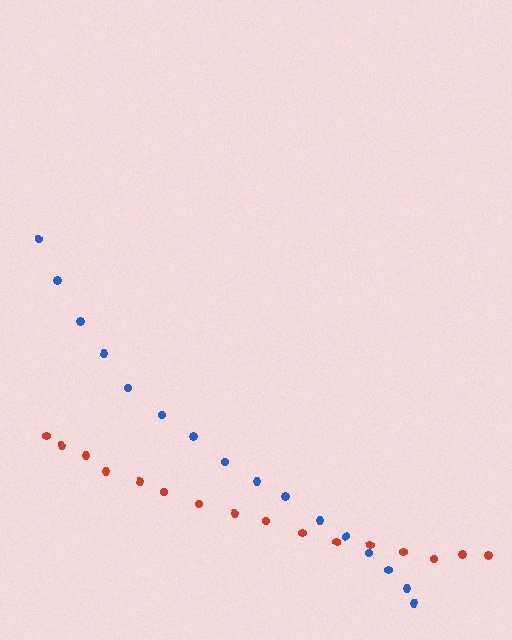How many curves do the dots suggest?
There are 2 distinct paths.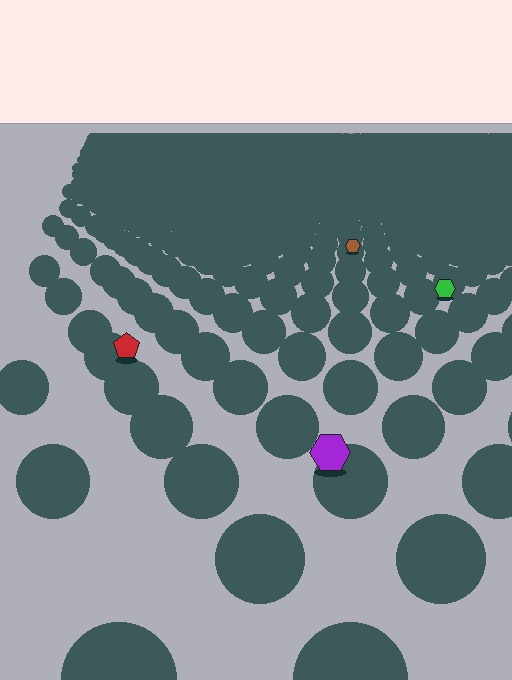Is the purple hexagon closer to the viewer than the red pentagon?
Yes. The purple hexagon is closer — you can tell from the texture gradient: the ground texture is coarser near it.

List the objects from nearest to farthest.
From nearest to farthest: the purple hexagon, the red pentagon, the green hexagon, the brown hexagon.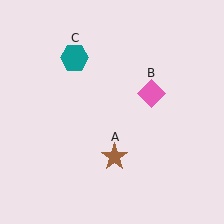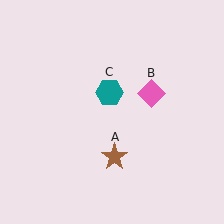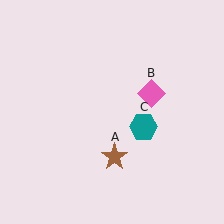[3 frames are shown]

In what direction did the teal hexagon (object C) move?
The teal hexagon (object C) moved down and to the right.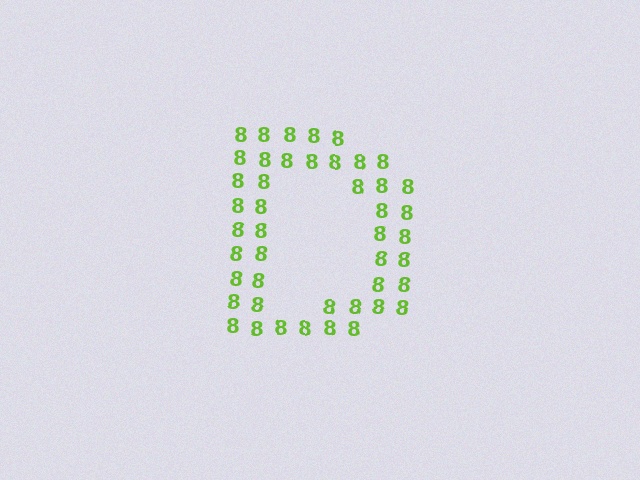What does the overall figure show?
The overall figure shows the letter D.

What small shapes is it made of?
It is made of small digit 8's.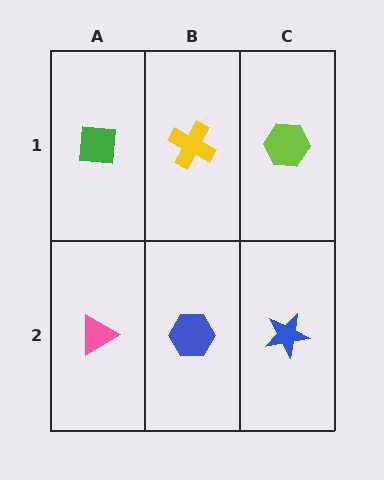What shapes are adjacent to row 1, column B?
A blue hexagon (row 2, column B), a green square (row 1, column A), a lime hexagon (row 1, column C).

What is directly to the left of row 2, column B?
A pink triangle.